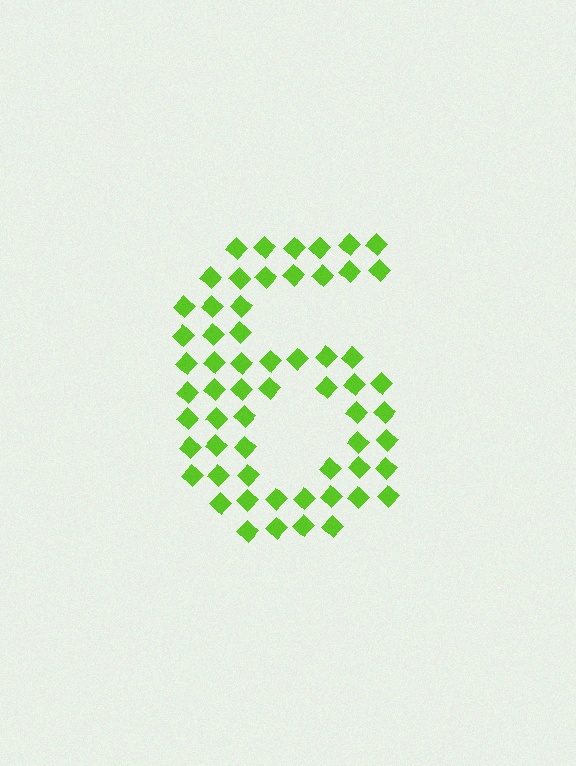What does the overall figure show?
The overall figure shows the digit 6.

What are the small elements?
The small elements are diamonds.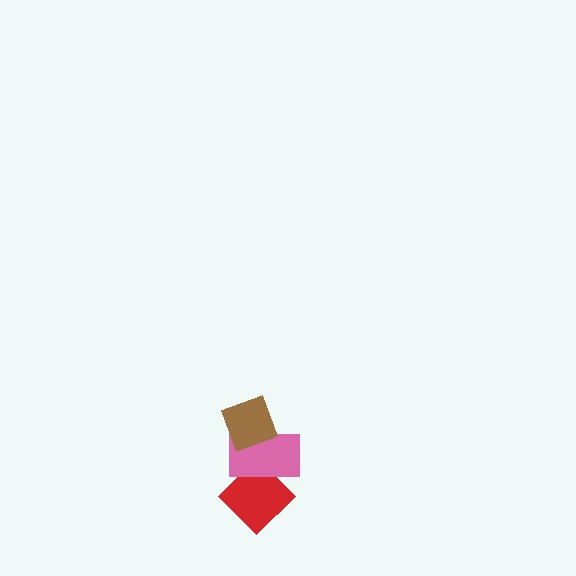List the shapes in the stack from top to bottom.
From top to bottom: the brown diamond, the pink rectangle, the red diamond.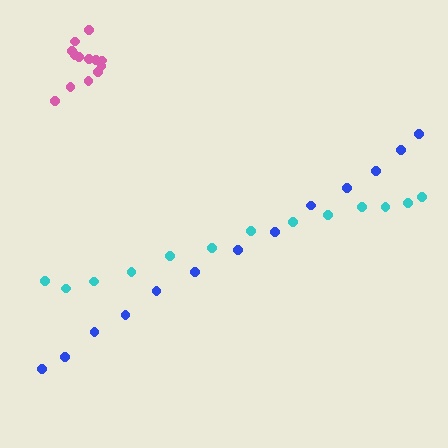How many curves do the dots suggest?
There are 3 distinct paths.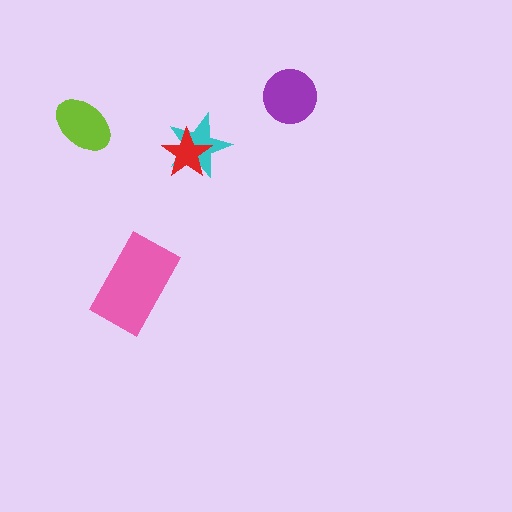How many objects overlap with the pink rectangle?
0 objects overlap with the pink rectangle.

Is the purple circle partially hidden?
No, no other shape covers it.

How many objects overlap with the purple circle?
0 objects overlap with the purple circle.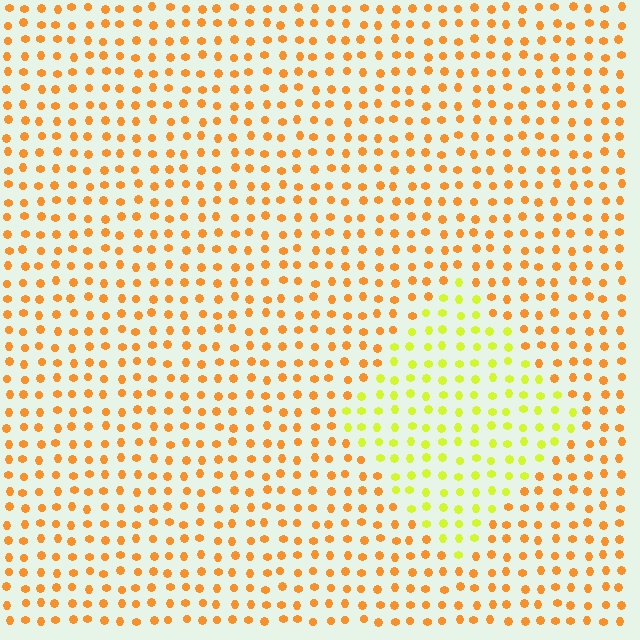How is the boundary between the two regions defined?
The boundary is defined purely by a slight shift in hue (about 41 degrees). Spacing, size, and orientation are identical on both sides.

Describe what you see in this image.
The image is filled with small orange elements in a uniform arrangement. A diamond-shaped region is visible where the elements are tinted to a slightly different hue, forming a subtle color boundary.